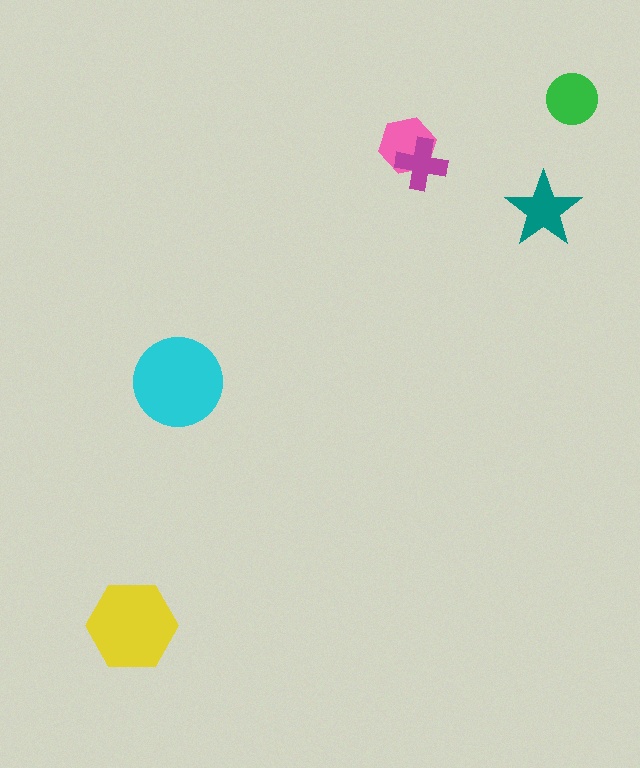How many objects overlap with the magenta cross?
1 object overlaps with the magenta cross.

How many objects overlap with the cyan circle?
0 objects overlap with the cyan circle.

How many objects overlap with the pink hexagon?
1 object overlaps with the pink hexagon.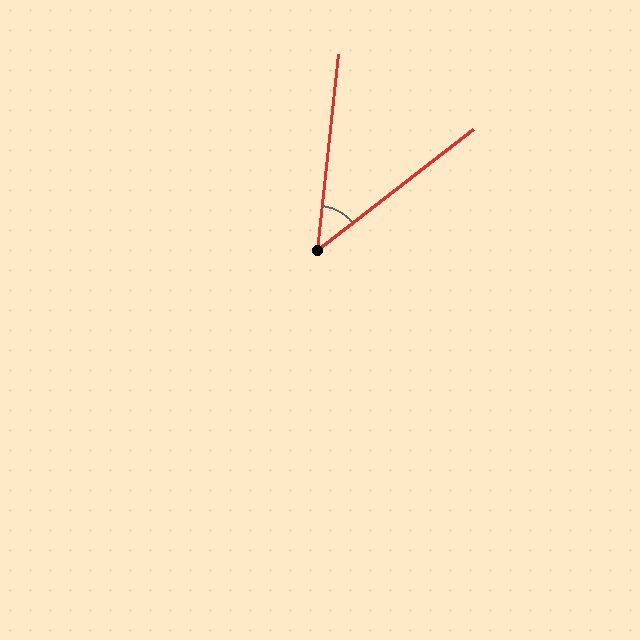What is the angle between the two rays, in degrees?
Approximately 46 degrees.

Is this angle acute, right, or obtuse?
It is acute.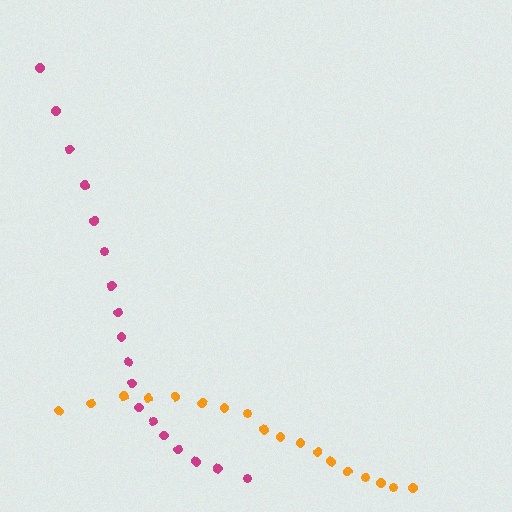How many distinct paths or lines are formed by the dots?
There are 2 distinct paths.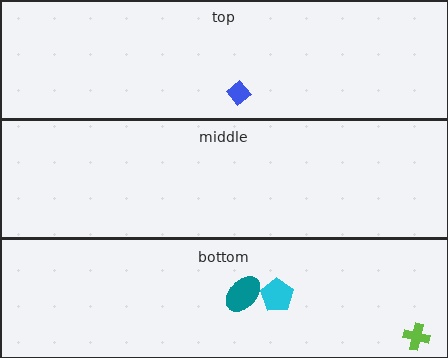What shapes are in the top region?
The blue diamond.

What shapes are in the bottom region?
The cyan pentagon, the teal ellipse, the lime cross.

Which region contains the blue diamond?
The top region.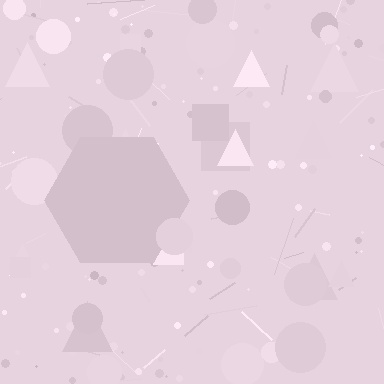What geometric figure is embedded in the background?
A hexagon is embedded in the background.